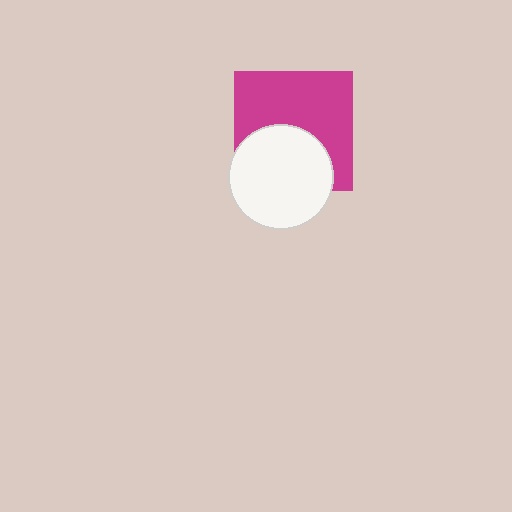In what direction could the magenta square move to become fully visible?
The magenta square could move up. That would shift it out from behind the white circle entirely.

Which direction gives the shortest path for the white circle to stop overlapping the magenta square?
Moving down gives the shortest separation.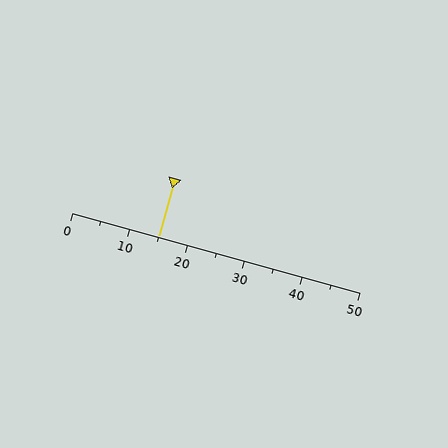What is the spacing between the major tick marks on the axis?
The major ticks are spaced 10 apart.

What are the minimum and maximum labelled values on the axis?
The axis runs from 0 to 50.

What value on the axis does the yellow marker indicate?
The marker indicates approximately 15.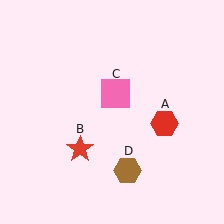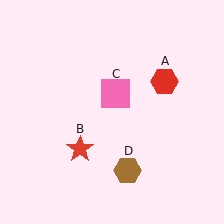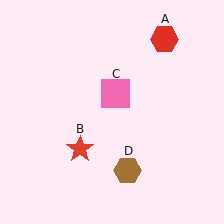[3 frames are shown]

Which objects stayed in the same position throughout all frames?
Red star (object B) and pink square (object C) and brown hexagon (object D) remained stationary.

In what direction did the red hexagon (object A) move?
The red hexagon (object A) moved up.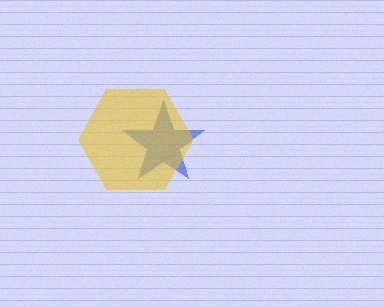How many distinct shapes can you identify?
There are 2 distinct shapes: a blue star, a yellow hexagon.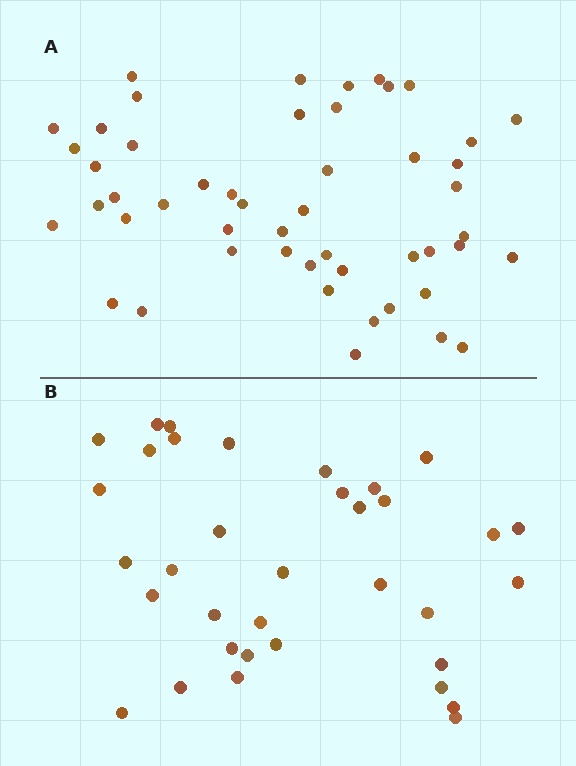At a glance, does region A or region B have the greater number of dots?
Region A (the top region) has more dots.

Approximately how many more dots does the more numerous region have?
Region A has approximately 15 more dots than region B.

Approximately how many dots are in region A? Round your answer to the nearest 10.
About 50 dots.